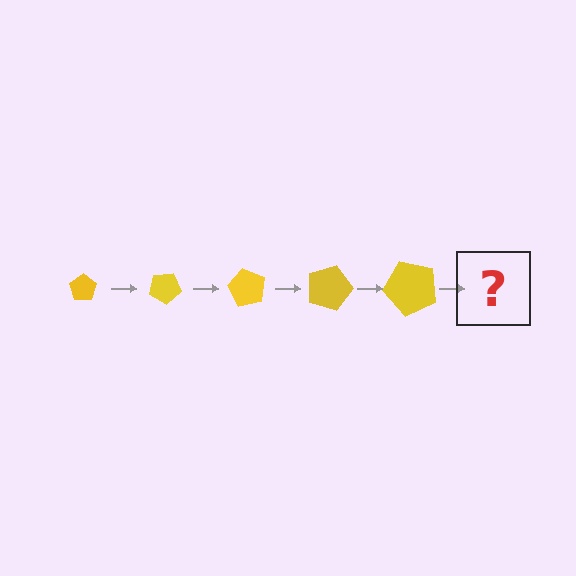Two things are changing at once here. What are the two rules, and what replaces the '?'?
The two rules are that the pentagon grows larger each step and it rotates 30 degrees each step. The '?' should be a pentagon, larger than the previous one and rotated 150 degrees from the start.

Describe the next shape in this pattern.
It should be a pentagon, larger than the previous one and rotated 150 degrees from the start.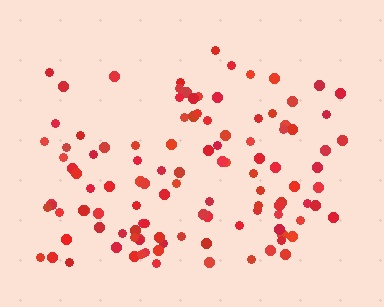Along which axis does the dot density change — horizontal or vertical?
Vertical.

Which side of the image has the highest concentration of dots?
The bottom.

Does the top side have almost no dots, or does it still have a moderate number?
Still a moderate number, just noticeably fewer than the bottom.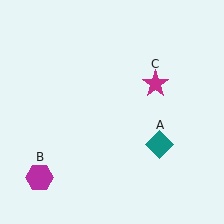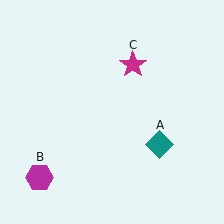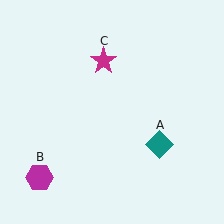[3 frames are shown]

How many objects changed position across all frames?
1 object changed position: magenta star (object C).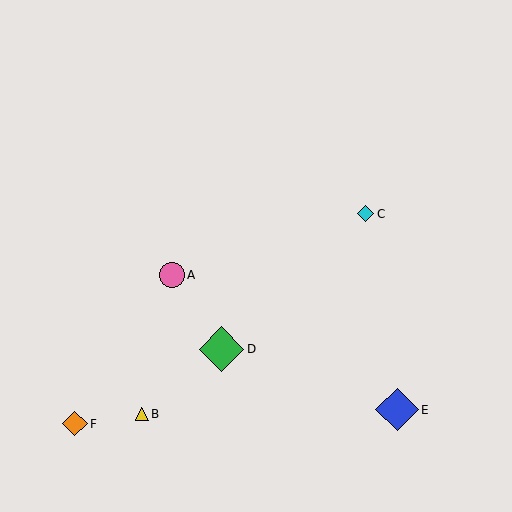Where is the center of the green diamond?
The center of the green diamond is at (221, 349).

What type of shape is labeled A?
Shape A is a pink circle.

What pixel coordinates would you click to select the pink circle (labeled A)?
Click at (172, 275) to select the pink circle A.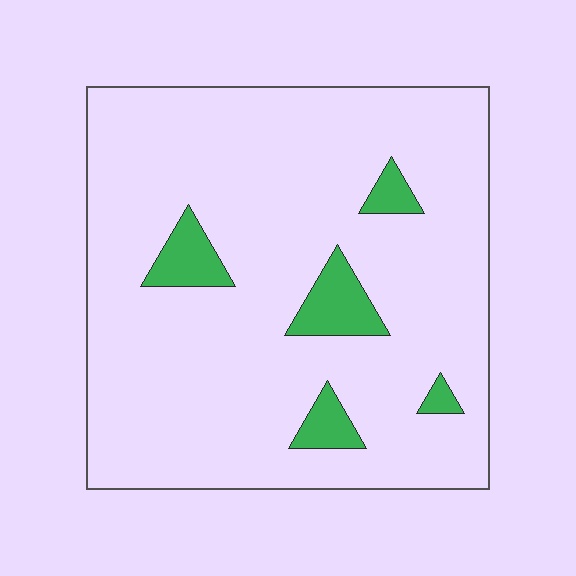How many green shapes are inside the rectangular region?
5.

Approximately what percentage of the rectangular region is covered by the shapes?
Approximately 10%.